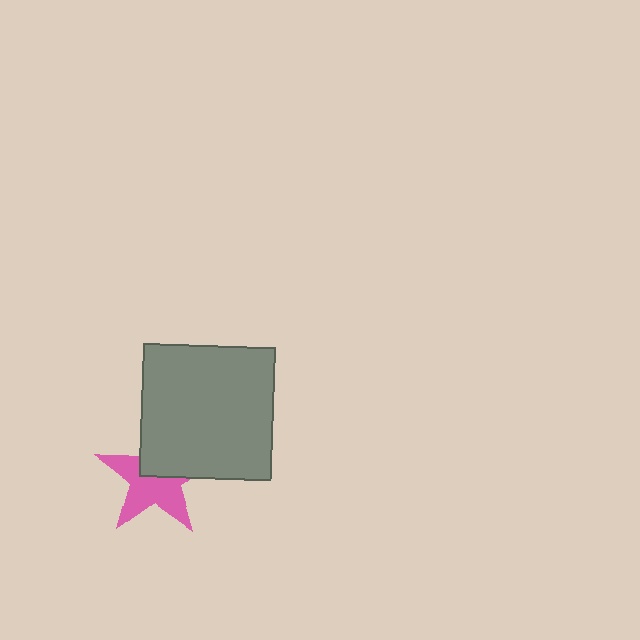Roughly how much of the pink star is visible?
About half of it is visible (roughly 58%).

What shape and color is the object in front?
The object in front is a gray square.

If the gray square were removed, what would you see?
You would see the complete pink star.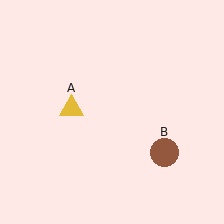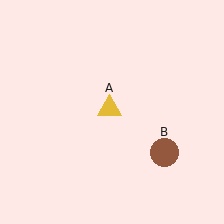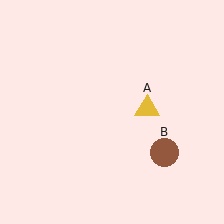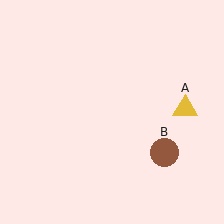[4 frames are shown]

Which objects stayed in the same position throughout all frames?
Brown circle (object B) remained stationary.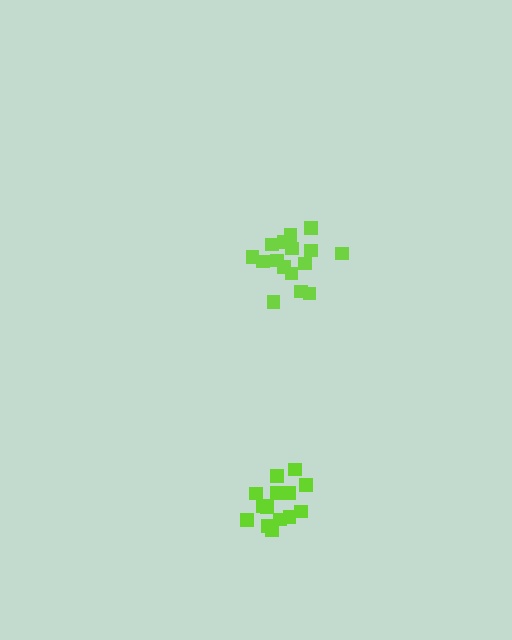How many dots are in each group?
Group 1: 14 dots, Group 2: 17 dots (31 total).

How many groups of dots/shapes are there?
There are 2 groups.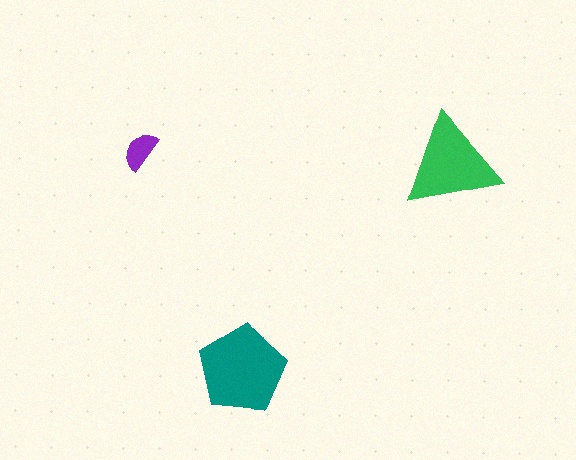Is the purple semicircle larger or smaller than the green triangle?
Smaller.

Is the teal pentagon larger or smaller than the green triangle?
Larger.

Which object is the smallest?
The purple semicircle.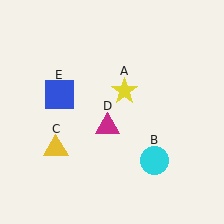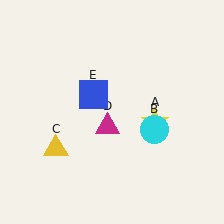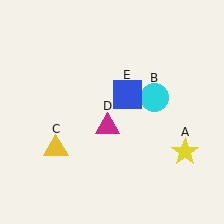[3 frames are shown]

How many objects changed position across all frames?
3 objects changed position: yellow star (object A), cyan circle (object B), blue square (object E).